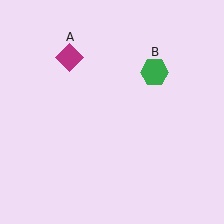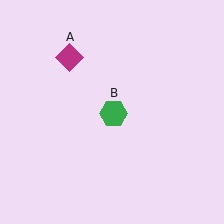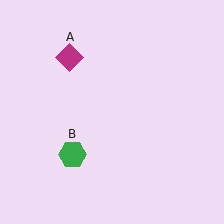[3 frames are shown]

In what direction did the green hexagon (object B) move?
The green hexagon (object B) moved down and to the left.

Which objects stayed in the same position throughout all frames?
Magenta diamond (object A) remained stationary.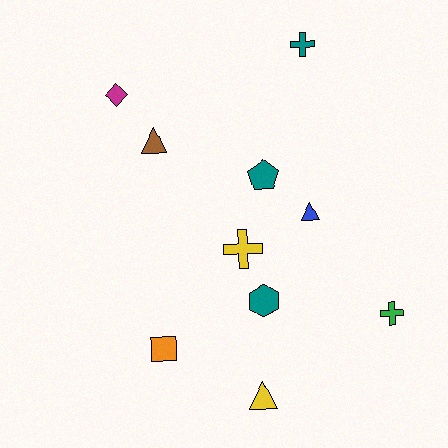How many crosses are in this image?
There are 3 crosses.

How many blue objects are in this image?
There is 1 blue object.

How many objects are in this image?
There are 10 objects.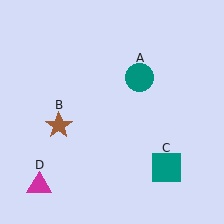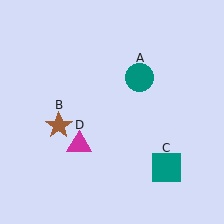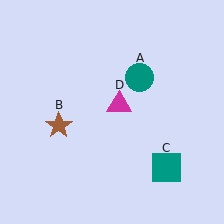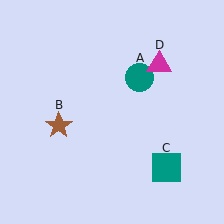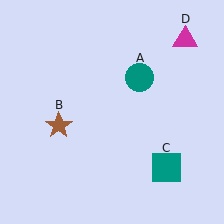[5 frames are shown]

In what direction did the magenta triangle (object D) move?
The magenta triangle (object D) moved up and to the right.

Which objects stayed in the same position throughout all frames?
Teal circle (object A) and brown star (object B) and teal square (object C) remained stationary.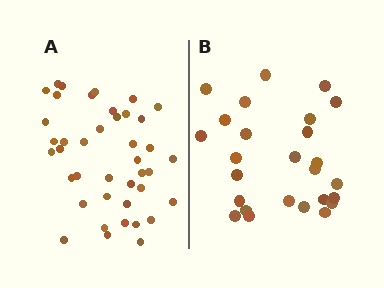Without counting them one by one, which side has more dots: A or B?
Region A (the left region) has more dots.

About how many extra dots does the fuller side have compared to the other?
Region A has approximately 15 more dots than region B.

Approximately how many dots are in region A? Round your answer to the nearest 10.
About 40 dots. (The exact count is 41, which rounds to 40.)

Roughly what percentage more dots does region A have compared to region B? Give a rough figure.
About 60% more.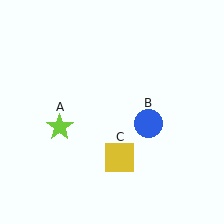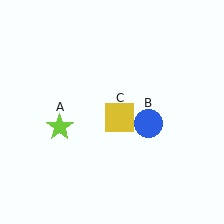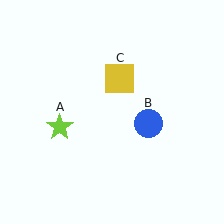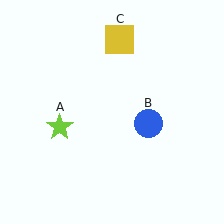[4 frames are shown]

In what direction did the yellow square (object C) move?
The yellow square (object C) moved up.